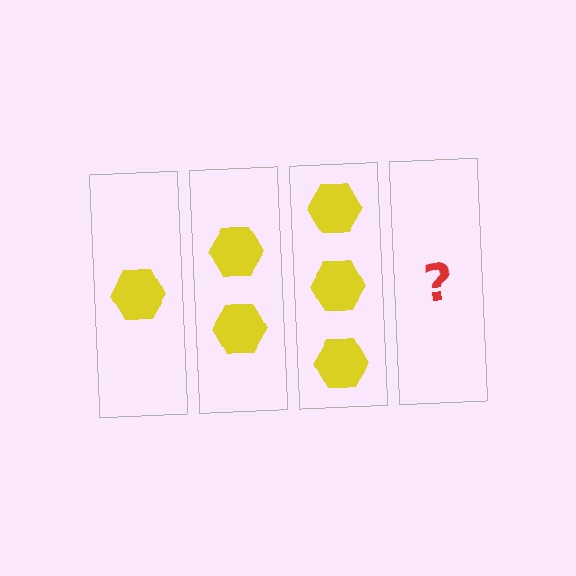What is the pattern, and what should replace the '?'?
The pattern is that each step adds one more hexagon. The '?' should be 4 hexagons.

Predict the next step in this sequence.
The next step is 4 hexagons.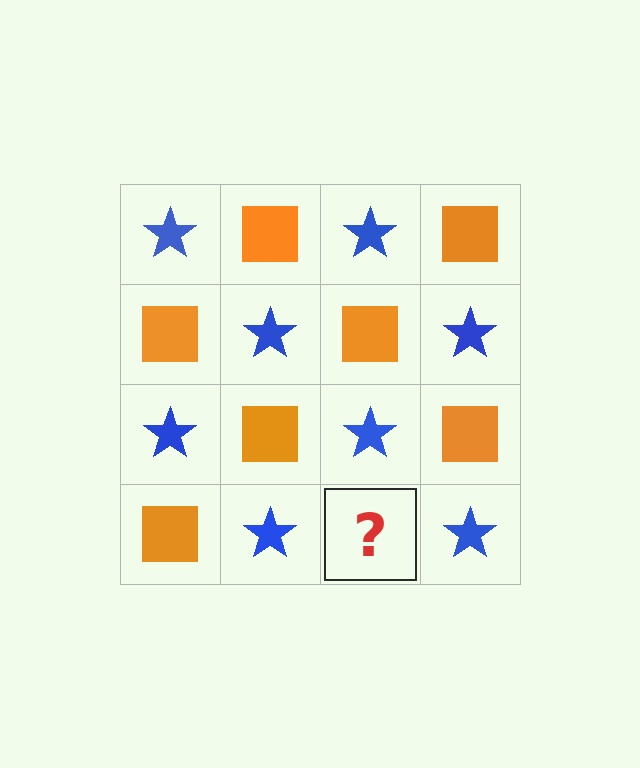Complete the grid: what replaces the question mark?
The question mark should be replaced with an orange square.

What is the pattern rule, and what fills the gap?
The rule is that it alternates blue star and orange square in a checkerboard pattern. The gap should be filled with an orange square.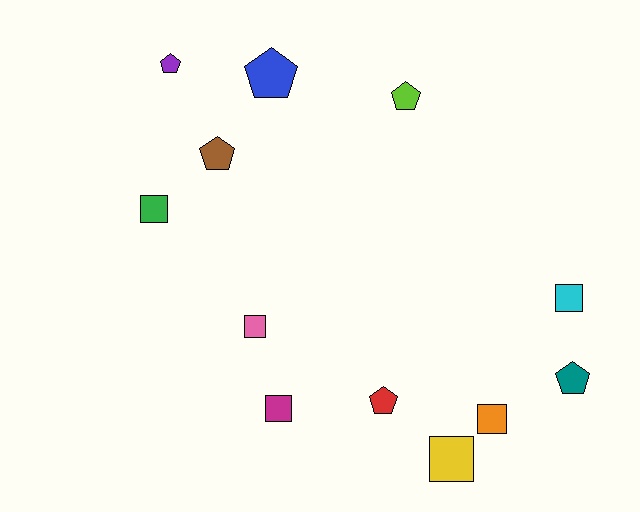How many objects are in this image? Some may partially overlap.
There are 12 objects.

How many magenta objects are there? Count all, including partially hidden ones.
There is 1 magenta object.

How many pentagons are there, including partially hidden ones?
There are 6 pentagons.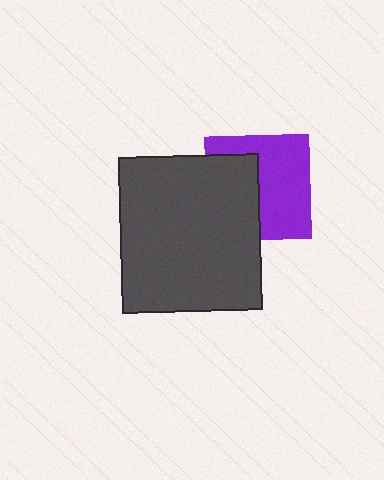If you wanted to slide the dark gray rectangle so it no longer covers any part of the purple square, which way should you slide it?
Slide it left — that is the most direct way to separate the two shapes.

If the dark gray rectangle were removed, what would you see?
You would see the complete purple square.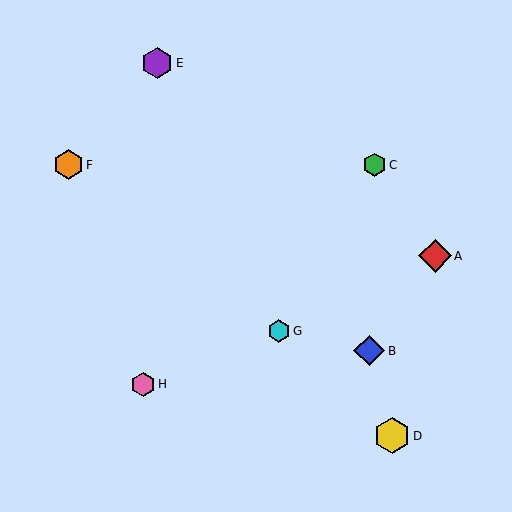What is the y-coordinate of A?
Object A is at y≈256.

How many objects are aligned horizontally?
2 objects (C, F) are aligned horizontally.